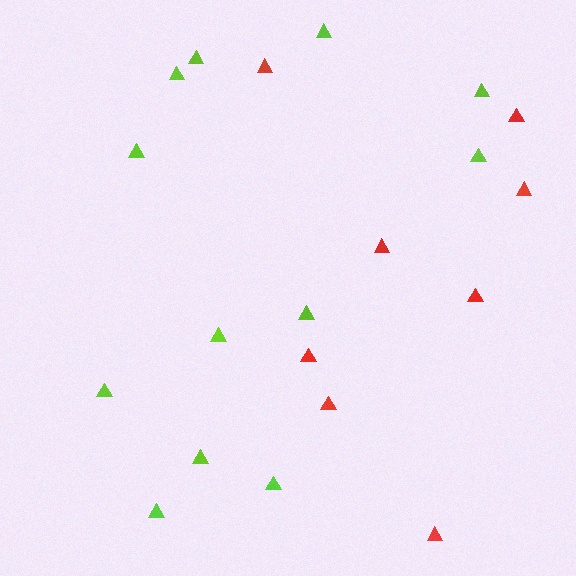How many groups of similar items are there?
There are 2 groups: one group of red triangles (8) and one group of lime triangles (12).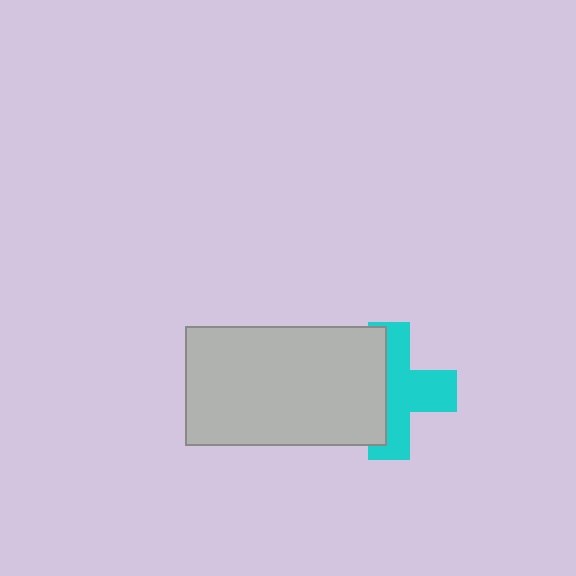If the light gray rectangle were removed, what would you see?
You would see the complete cyan cross.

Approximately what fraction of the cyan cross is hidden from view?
Roughly 45% of the cyan cross is hidden behind the light gray rectangle.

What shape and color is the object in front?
The object in front is a light gray rectangle.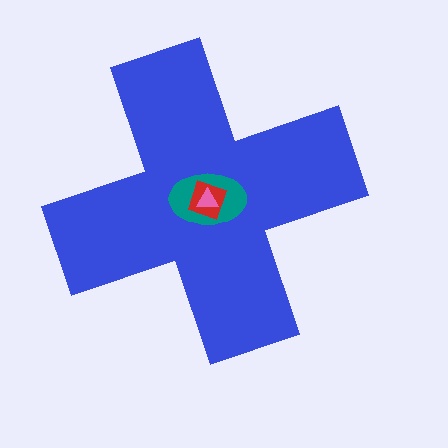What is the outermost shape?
The blue cross.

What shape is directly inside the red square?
The pink triangle.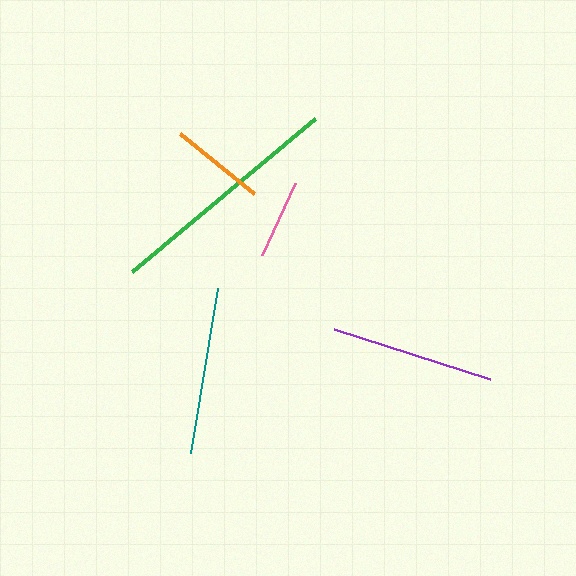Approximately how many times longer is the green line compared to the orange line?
The green line is approximately 2.5 times the length of the orange line.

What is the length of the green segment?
The green segment is approximately 237 pixels long.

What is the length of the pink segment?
The pink segment is approximately 80 pixels long.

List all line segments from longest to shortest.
From longest to shortest: green, teal, purple, orange, pink.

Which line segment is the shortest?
The pink line is the shortest at approximately 80 pixels.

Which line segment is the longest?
The green line is the longest at approximately 237 pixels.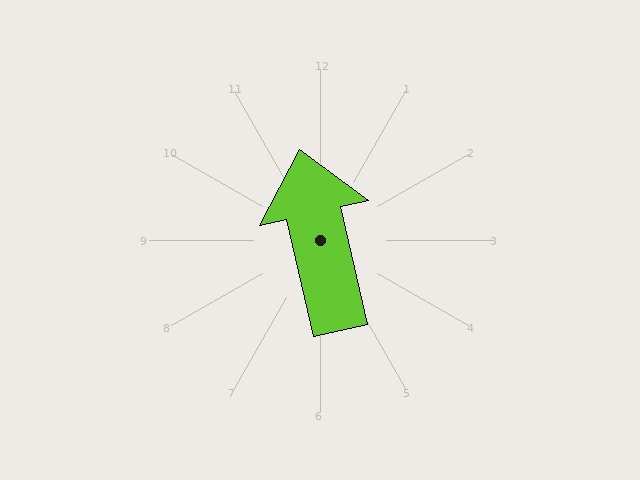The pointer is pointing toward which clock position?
Roughly 12 o'clock.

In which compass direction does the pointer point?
North.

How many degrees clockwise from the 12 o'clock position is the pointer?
Approximately 347 degrees.